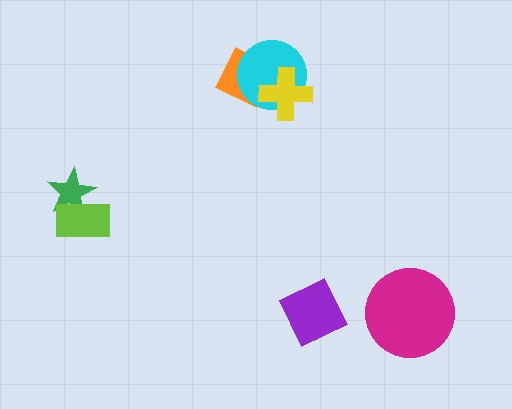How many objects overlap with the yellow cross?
2 objects overlap with the yellow cross.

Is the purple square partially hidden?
No, no other shape covers it.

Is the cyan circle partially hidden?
Yes, it is partially covered by another shape.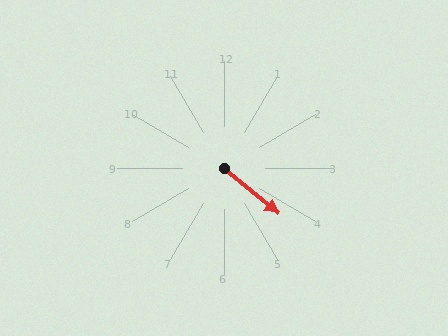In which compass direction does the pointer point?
Southeast.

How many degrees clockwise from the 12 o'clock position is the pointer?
Approximately 130 degrees.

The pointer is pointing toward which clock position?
Roughly 4 o'clock.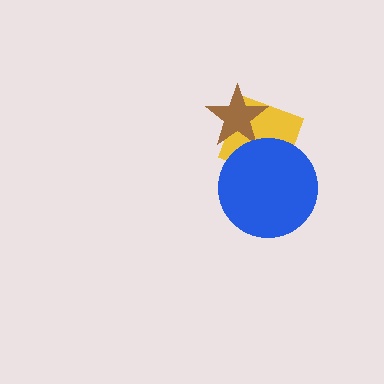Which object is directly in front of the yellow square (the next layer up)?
The brown star is directly in front of the yellow square.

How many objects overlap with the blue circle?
1 object overlaps with the blue circle.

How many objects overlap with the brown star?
1 object overlaps with the brown star.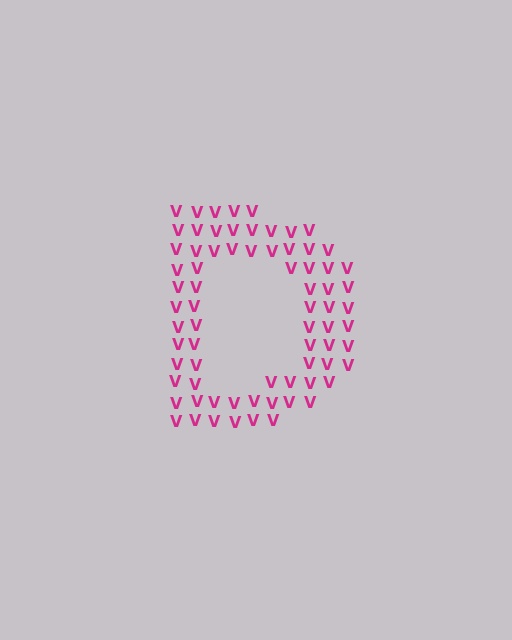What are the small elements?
The small elements are letter V's.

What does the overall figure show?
The overall figure shows the letter D.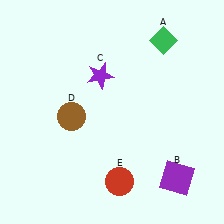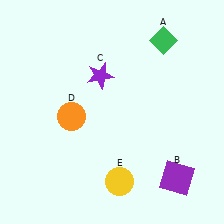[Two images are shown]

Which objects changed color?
D changed from brown to orange. E changed from red to yellow.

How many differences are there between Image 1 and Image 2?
There are 2 differences between the two images.